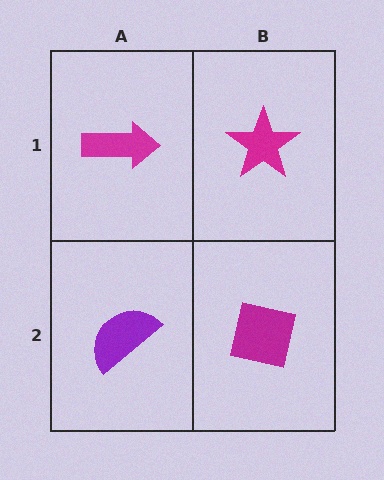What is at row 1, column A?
A magenta arrow.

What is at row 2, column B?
A magenta square.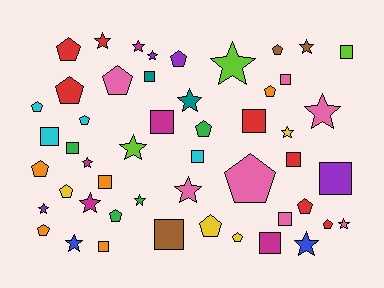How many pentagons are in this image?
There are 18 pentagons.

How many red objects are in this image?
There are 7 red objects.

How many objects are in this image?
There are 50 objects.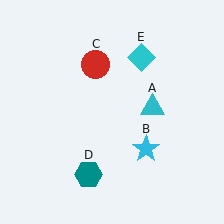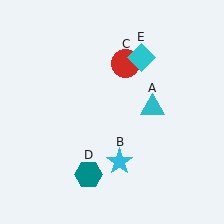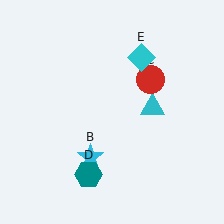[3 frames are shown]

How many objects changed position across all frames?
2 objects changed position: cyan star (object B), red circle (object C).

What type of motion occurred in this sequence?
The cyan star (object B), red circle (object C) rotated clockwise around the center of the scene.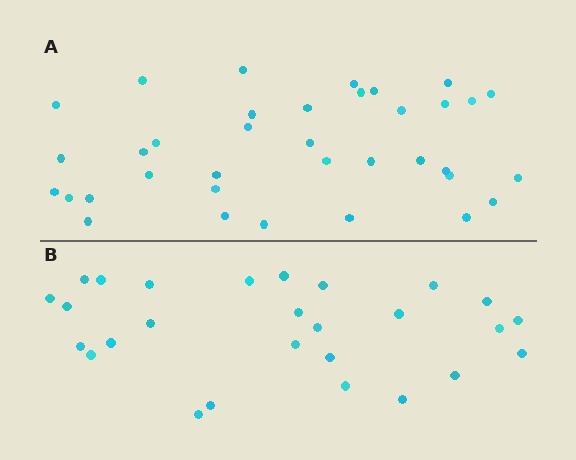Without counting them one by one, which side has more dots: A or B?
Region A (the top region) has more dots.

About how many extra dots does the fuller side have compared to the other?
Region A has roughly 8 or so more dots than region B.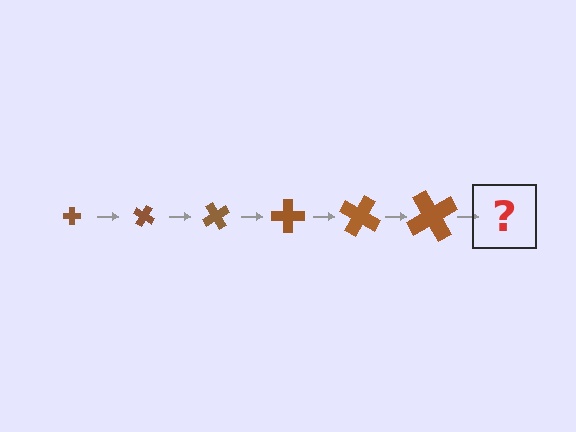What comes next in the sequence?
The next element should be a cross, larger than the previous one and rotated 180 degrees from the start.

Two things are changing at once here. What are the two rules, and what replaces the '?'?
The two rules are that the cross grows larger each step and it rotates 30 degrees each step. The '?' should be a cross, larger than the previous one and rotated 180 degrees from the start.